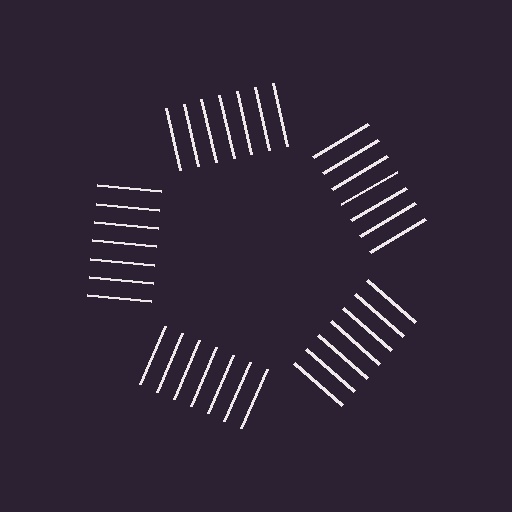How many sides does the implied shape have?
5 sides — the line-ends trace a pentagon.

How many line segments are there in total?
35 — 7 along each of the 5 edges.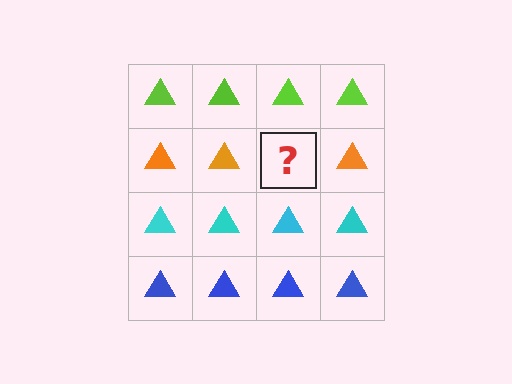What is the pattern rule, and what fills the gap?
The rule is that each row has a consistent color. The gap should be filled with an orange triangle.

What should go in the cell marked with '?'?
The missing cell should contain an orange triangle.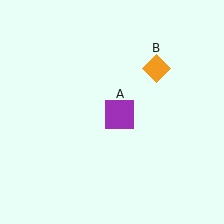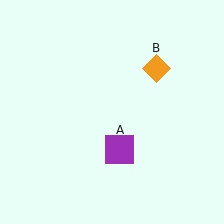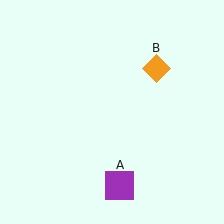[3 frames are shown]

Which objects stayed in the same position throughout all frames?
Orange diamond (object B) remained stationary.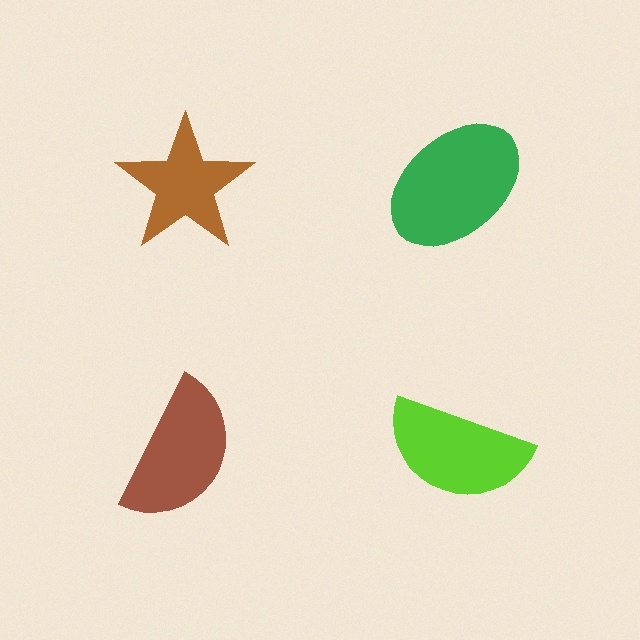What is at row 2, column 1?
A brown semicircle.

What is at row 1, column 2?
A green ellipse.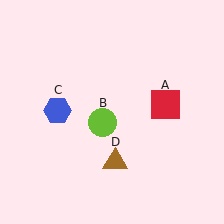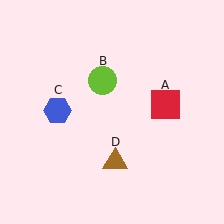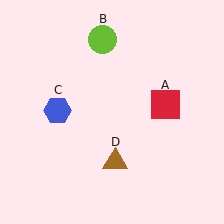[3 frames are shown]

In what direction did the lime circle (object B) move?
The lime circle (object B) moved up.